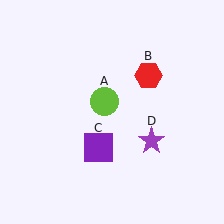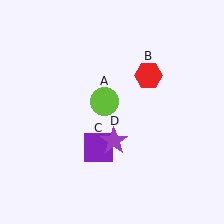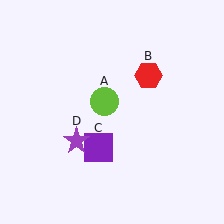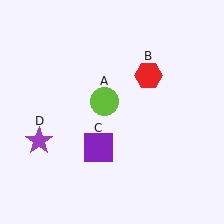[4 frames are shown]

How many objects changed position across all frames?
1 object changed position: purple star (object D).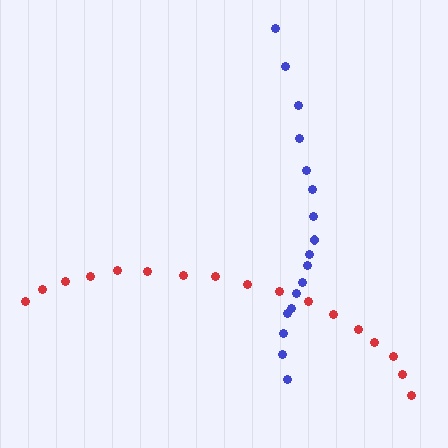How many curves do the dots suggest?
There are 2 distinct paths.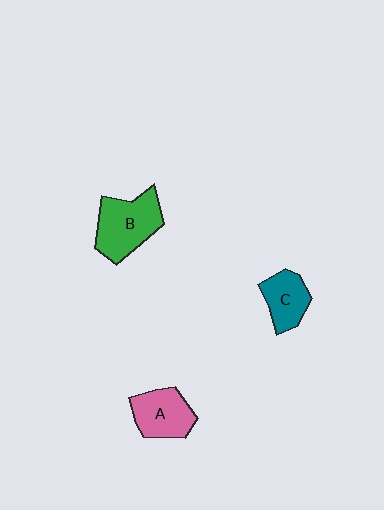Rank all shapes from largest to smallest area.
From largest to smallest: B (green), A (pink), C (teal).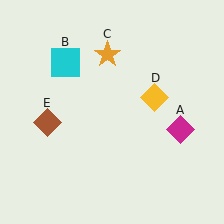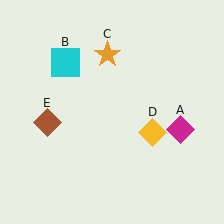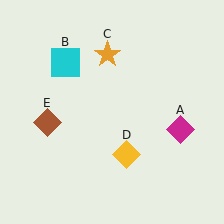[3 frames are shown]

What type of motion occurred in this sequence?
The yellow diamond (object D) rotated clockwise around the center of the scene.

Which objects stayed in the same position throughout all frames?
Magenta diamond (object A) and cyan square (object B) and orange star (object C) and brown diamond (object E) remained stationary.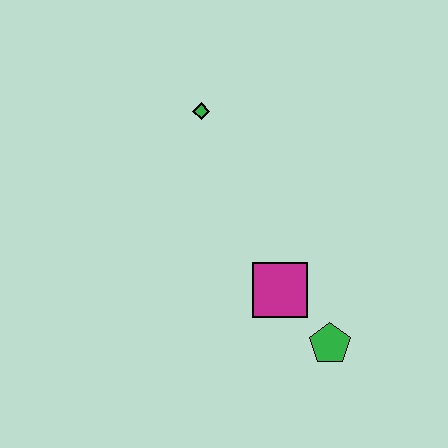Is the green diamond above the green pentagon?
Yes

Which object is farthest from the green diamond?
The green pentagon is farthest from the green diamond.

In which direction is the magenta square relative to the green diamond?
The magenta square is below the green diamond.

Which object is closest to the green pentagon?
The magenta square is closest to the green pentagon.